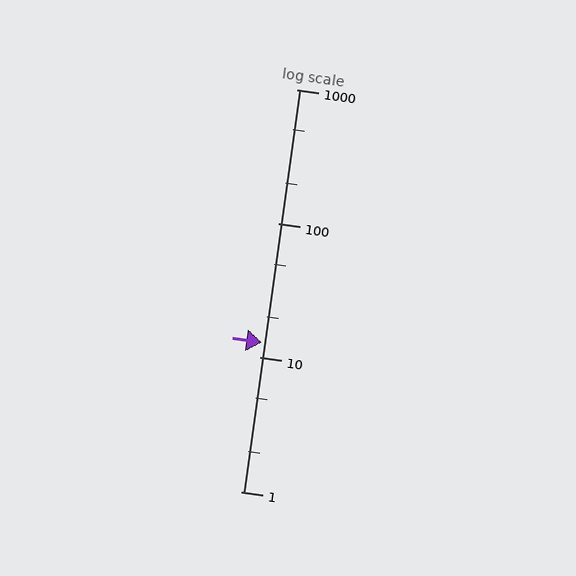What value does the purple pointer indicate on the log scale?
The pointer indicates approximately 13.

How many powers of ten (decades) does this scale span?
The scale spans 3 decades, from 1 to 1000.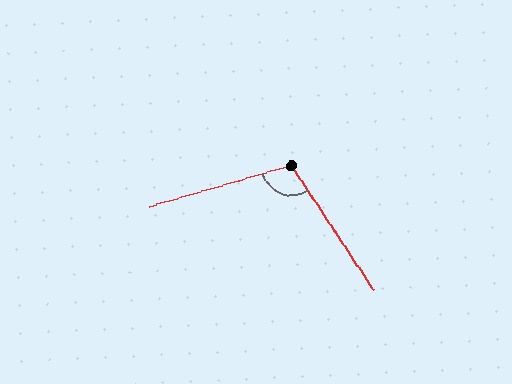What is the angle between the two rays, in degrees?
Approximately 107 degrees.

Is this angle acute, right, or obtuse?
It is obtuse.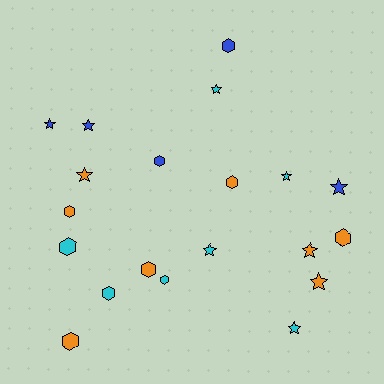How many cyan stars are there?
There are 4 cyan stars.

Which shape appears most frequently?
Hexagon, with 10 objects.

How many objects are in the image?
There are 20 objects.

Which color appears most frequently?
Orange, with 8 objects.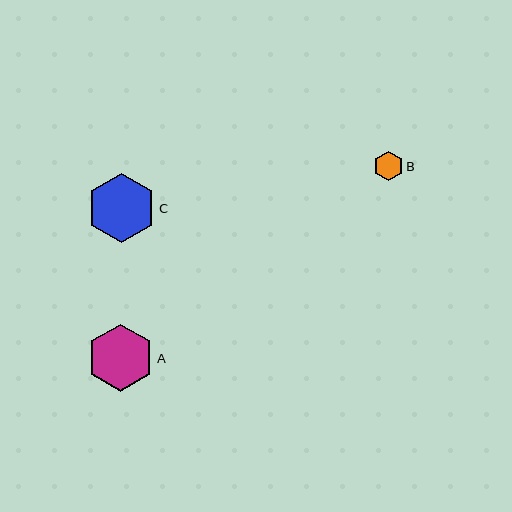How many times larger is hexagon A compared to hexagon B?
Hexagon A is approximately 2.3 times the size of hexagon B.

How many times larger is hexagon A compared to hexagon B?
Hexagon A is approximately 2.3 times the size of hexagon B.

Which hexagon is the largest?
Hexagon C is the largest with a size of approximately 69 pixels.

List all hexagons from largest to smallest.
From largest to smallest: C, A, B.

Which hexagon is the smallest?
Hexagon B is the smallest with a size of approximately 30 pixels.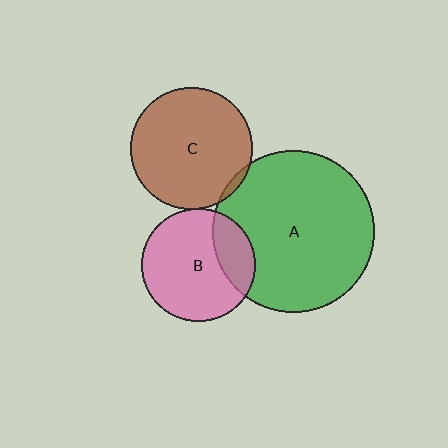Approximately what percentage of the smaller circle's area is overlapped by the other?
Approximately 5%.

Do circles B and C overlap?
Yes.